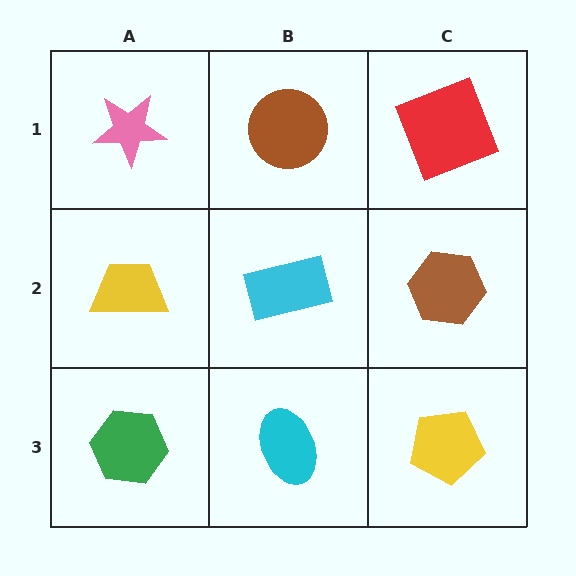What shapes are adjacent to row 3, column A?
A yellow trapezoid (row 2, column A), a cyan ellipse (row 3, column B).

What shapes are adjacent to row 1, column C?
A brown hexagon (row 2, column C), a brown circle (row 1, column B).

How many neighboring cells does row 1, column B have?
3.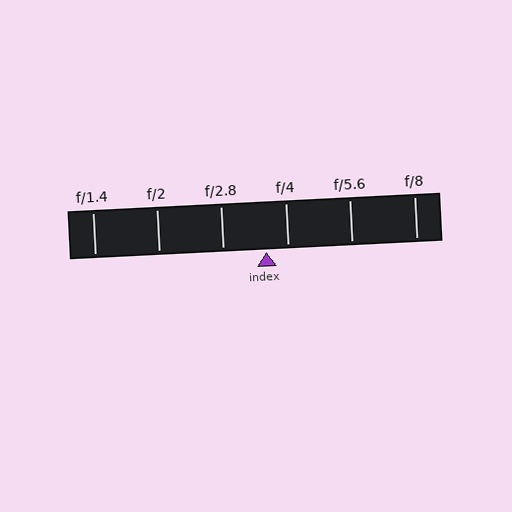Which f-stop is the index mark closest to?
The index mark is closest to f/4.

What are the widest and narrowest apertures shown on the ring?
The widest aperture shown is f/1.4 and the narrowest is f/8.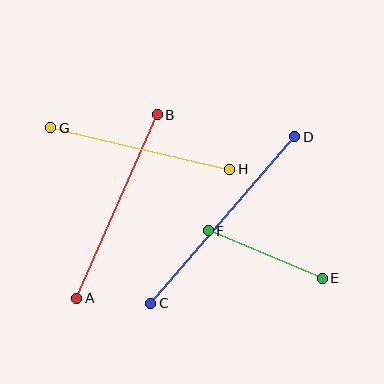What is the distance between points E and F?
The distance is approximately 124 pixels.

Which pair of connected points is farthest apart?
Points C and D are farthest apart.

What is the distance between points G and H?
The distance is approximately 184 pixels.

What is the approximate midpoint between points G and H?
The midpoint is at approximately (140, 148) pixels.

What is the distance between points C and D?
The distance is approximately 220 pixels.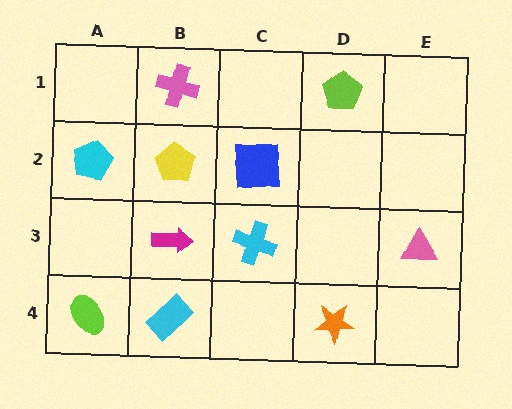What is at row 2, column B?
A yellow pentagon.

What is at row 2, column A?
A cyan pentagon.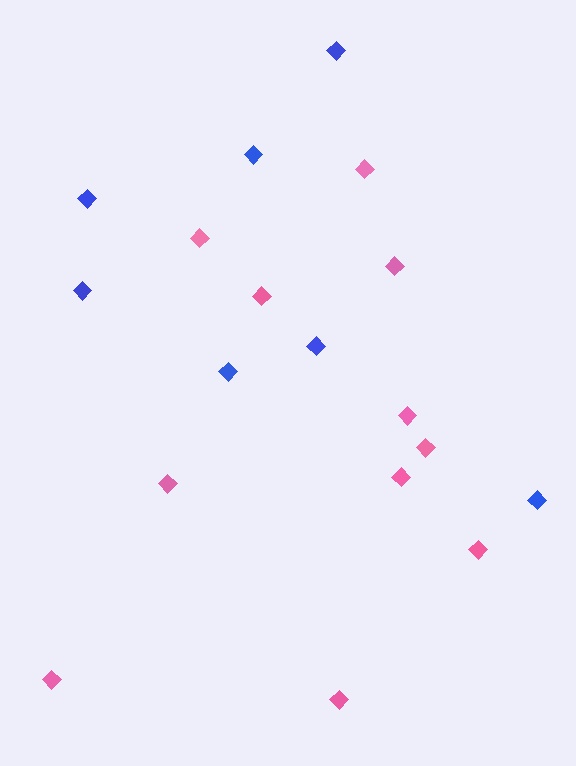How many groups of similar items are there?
There are 2 groups: one group of blue diamonds (7) and one group of pink diamonds (11).